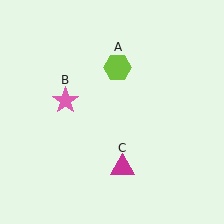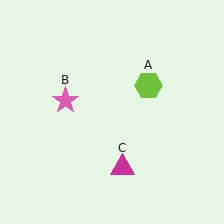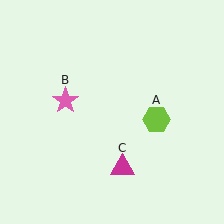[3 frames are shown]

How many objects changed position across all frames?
1 object changed position: lime hexagon (object A).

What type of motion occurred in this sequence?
The lime hexagon (object A) rotated clockwise around the center of the scene.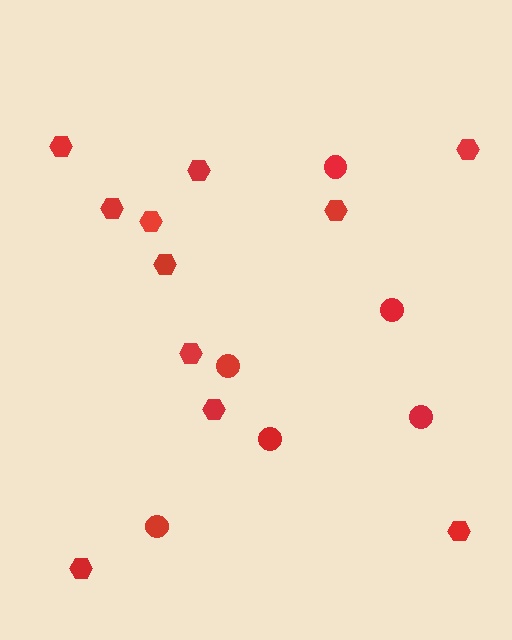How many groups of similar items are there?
There are 2 groups: one group of circles (6) and one group of hexagons (11).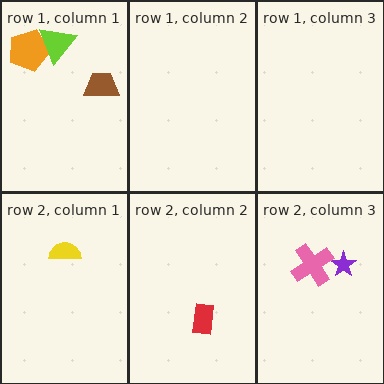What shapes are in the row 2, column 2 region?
The red rectangle.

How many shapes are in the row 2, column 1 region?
1.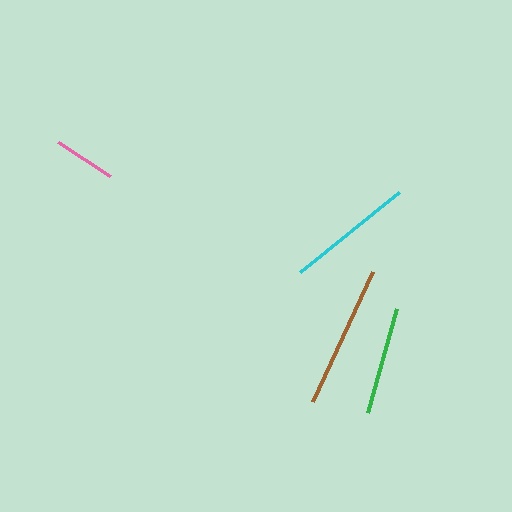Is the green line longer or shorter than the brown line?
The brown line is longer than the green line.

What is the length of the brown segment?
The brown segment is approximately 144 pixels long.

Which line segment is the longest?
The brown line is the longest at approximately 144 pixels.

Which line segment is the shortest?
The pink line is the shortest at approximately 62 pixels.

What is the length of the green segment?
The green segment is approximately 108 pixels long.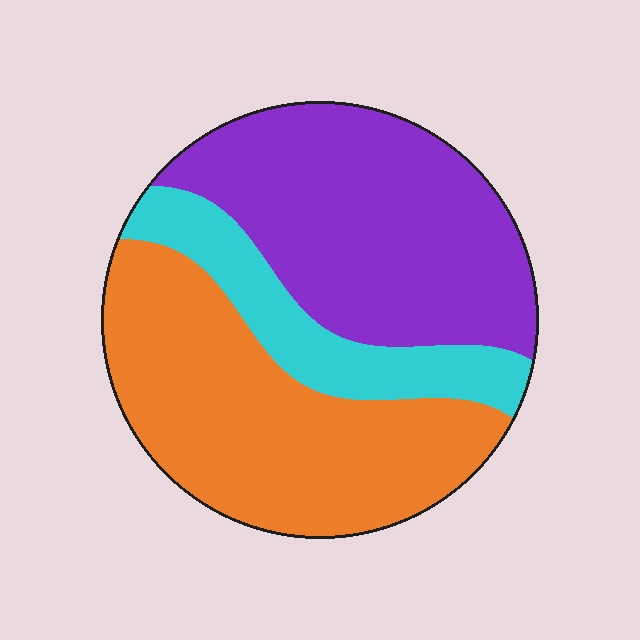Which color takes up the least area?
Cyan, at roughly 15%.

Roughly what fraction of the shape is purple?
Purple takes up between a third and a half of the shape.